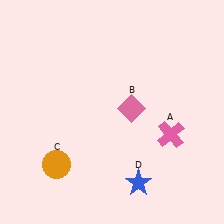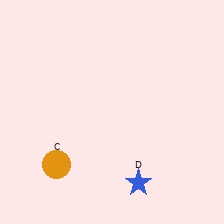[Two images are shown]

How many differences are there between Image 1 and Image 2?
There are 2 differences between the two images.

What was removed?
The pink cross (A), the pink diamond (B) were removed in Image 2.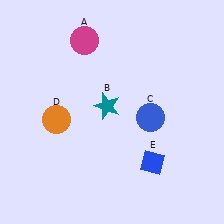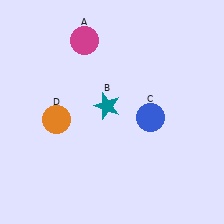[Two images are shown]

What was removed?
The blue diamond (E) was removed in Image 2.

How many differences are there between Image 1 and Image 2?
There is 1 difference between the two images.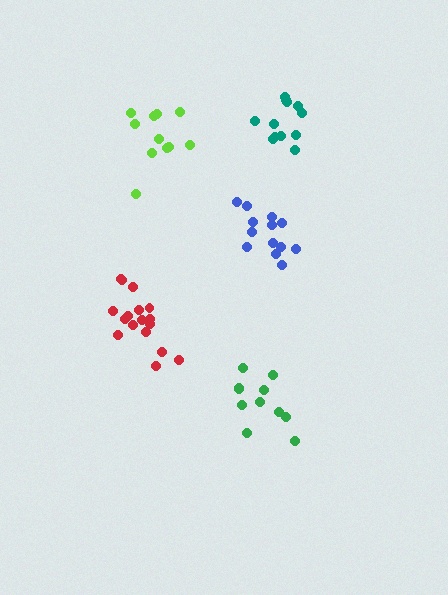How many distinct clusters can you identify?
There are 5 distinct clusters.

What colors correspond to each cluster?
The clusters are colored: red, lime, teal, blue, green.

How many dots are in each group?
Group 1: 17 dots, Group 2: 11 dots, Group 3: 12 dots, Group 4: 13 dots, Group 5: 11 dots (64 total).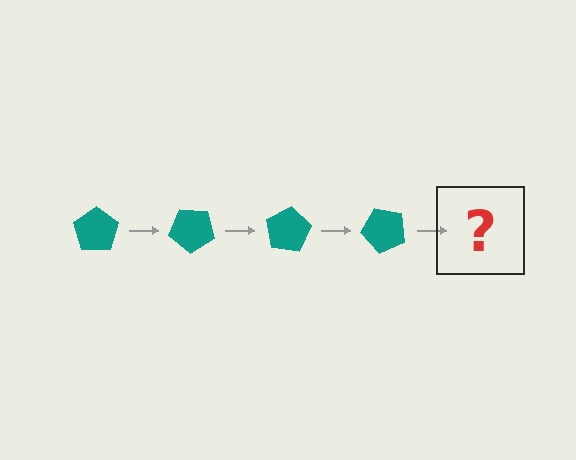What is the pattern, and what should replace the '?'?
The pattern is that the pentagon rotates 40 degrees each step. The '?' should be a teal pentagon rotated 160 degrees.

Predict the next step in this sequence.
The next step is a teal pentagon rotated 160 degrees.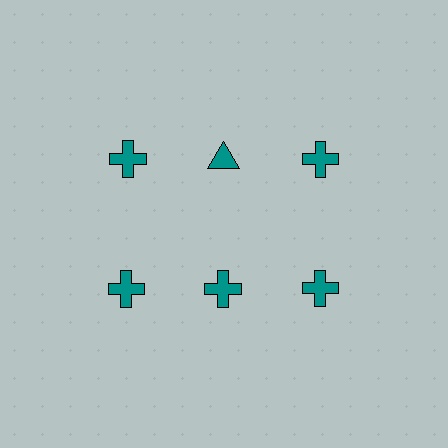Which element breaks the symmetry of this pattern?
The teal triangle in the top row, second from left column breaks the symmetry. All other shapes are teal crosses.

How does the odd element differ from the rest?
It has a different shape: triangle instead of cross.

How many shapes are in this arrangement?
There are 6 shapes arranged in a grid pattern.